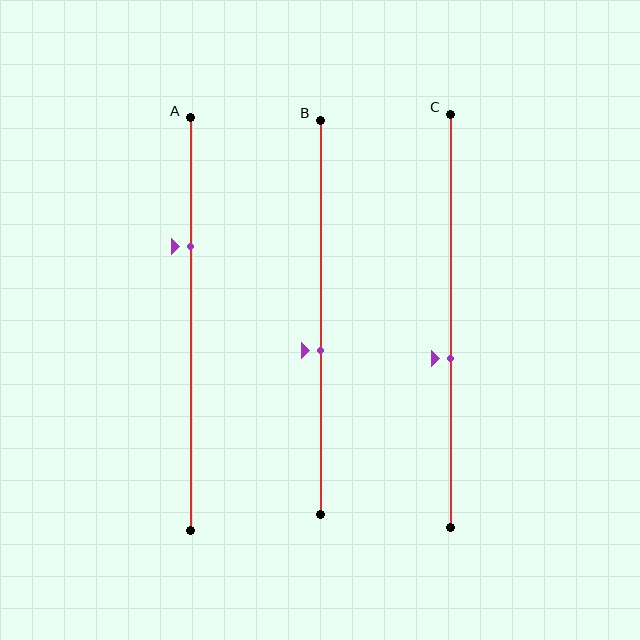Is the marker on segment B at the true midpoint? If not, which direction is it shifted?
No, the marker on segment B is shifted downward by about 8% of the segment length.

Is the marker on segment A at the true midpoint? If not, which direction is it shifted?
No, the marker on segment A is shifted upward by about 19% of the segment length.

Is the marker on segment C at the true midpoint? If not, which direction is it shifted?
No, the marker on segment C is shifted downward by about 9% of the segment length.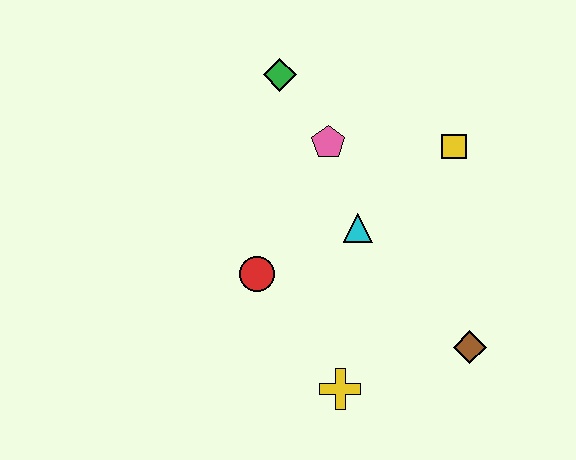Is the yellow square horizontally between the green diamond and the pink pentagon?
No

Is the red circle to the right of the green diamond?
No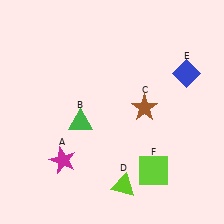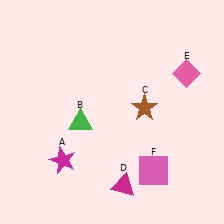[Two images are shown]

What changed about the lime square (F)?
In Image 1, F is lime. In Image 2, it changed to pink.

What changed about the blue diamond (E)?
In Image 1, E is blue. In Image 2, it changed to pink.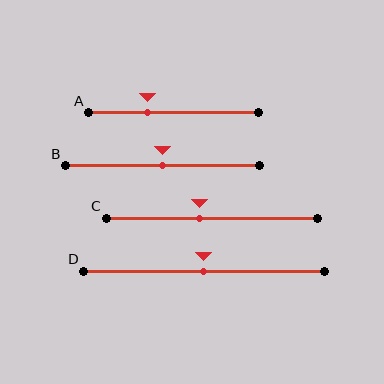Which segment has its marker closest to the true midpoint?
Segment B has its marker closest to the true midpoint.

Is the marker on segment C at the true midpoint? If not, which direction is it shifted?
No, the marker on segment C is shifted to the left by about 6% of the segment length.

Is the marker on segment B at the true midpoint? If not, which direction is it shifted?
Yes, the marker on segment B is at the true midpoint.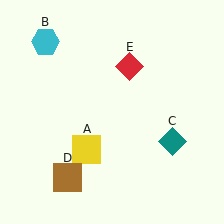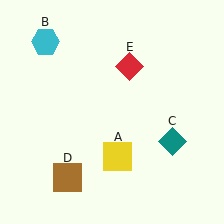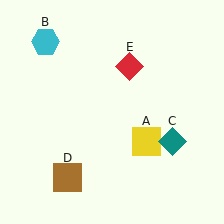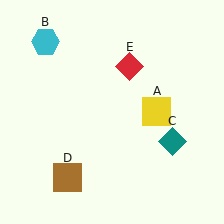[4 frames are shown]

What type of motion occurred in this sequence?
The yellow square (object A) rotated counterclockwise around the center of the scene.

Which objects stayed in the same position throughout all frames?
Cyan hexagon (object B) and teal diamond (object C) and brown square (object D) and red diamond (object E) remained stationary.